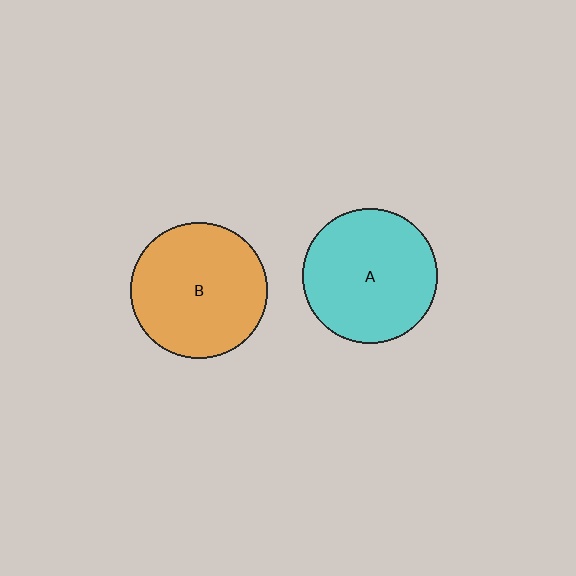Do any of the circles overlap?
No, none of the circles overlap.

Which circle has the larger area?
Circle B (orange).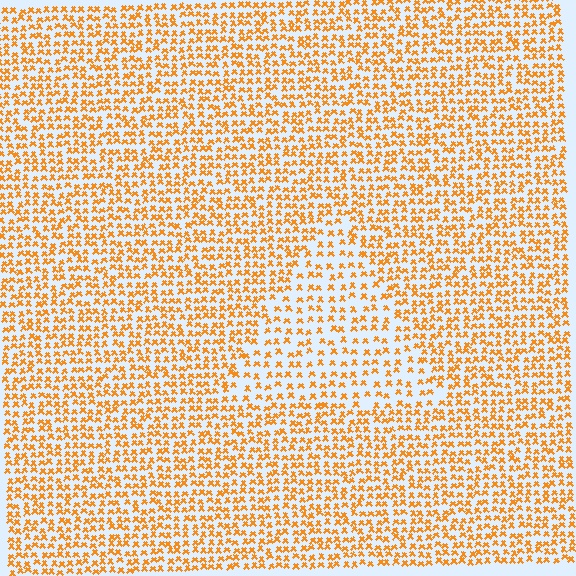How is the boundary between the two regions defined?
The boundary is defined by a change in element density (approximately 1.7x ratio). All elements are the same color, size, and shape.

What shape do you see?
I see a triangle.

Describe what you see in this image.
The image contains small orange elements arranged at two different densities. A triangle-shaped region is visible where the elements are less densely packed than the surrounding area.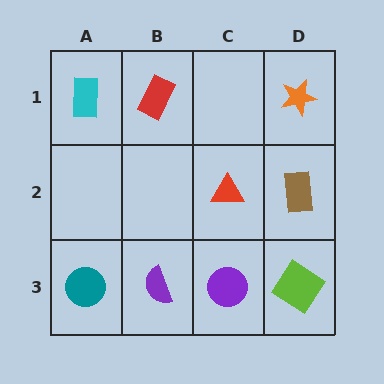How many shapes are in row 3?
4 shapes.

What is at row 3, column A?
A teal circle.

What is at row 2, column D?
A brown rectangle.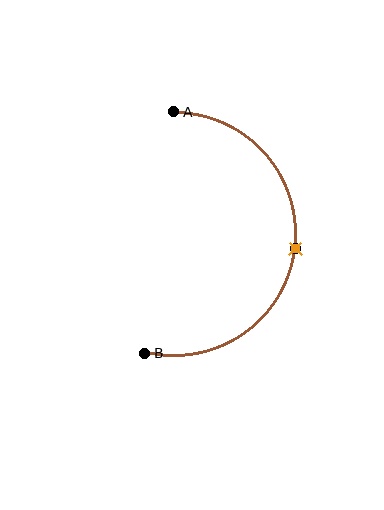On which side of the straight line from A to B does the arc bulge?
The arc bulges to the right of the straight line connecting A and B.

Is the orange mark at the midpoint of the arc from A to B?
Yes. The orange mark lies on the arc at equal arc-length from both A and B — it is the arc midpoint.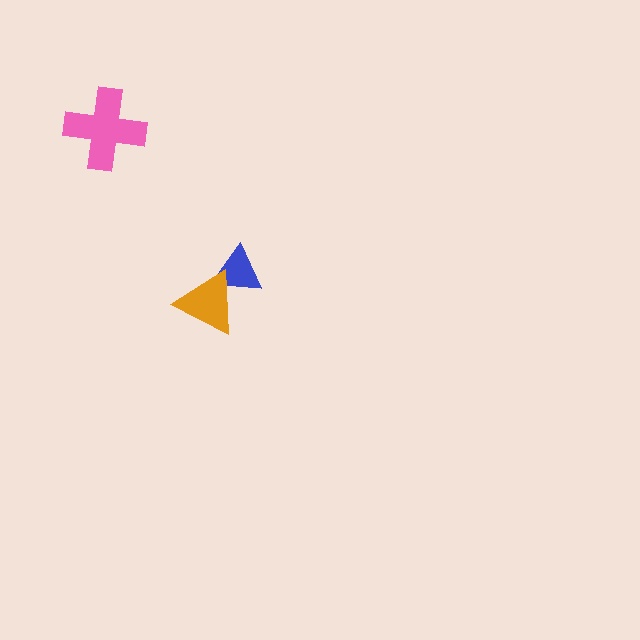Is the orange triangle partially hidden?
No, no other shape covers it.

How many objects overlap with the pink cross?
0 objects overlap with the pink cross.